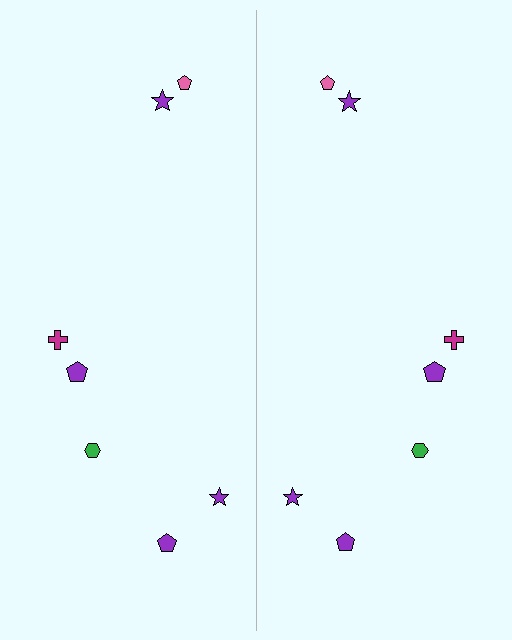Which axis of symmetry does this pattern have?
The pattern has a vertical axis of symmetry running through the center of the image.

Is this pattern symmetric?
Yes, this pattern has bilateral (reflection) symmetry.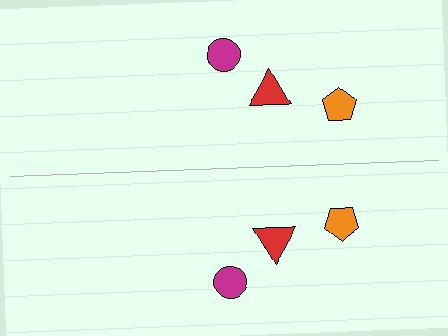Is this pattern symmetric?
Yes, this pattern has bilateral (reflection) symmetry.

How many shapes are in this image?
There are 6 shapes in this image.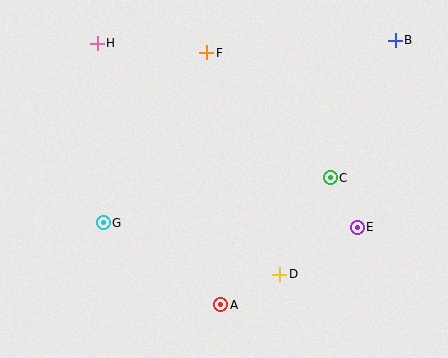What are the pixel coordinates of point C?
Point C is at (330, 178).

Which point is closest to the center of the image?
Point C at (330, 178) is closest to the center.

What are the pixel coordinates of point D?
Point D is at (280, 274).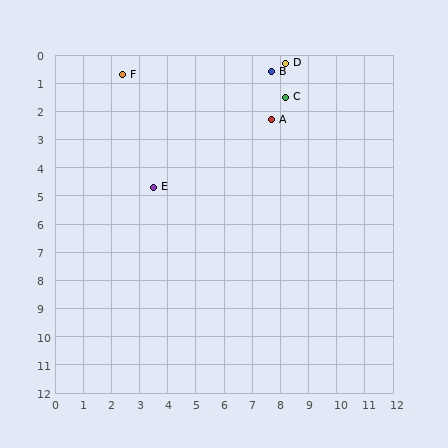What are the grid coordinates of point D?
Point D is at approximately (8.2, 0.3).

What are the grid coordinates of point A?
Point A is at approximately (7.7, 2.3).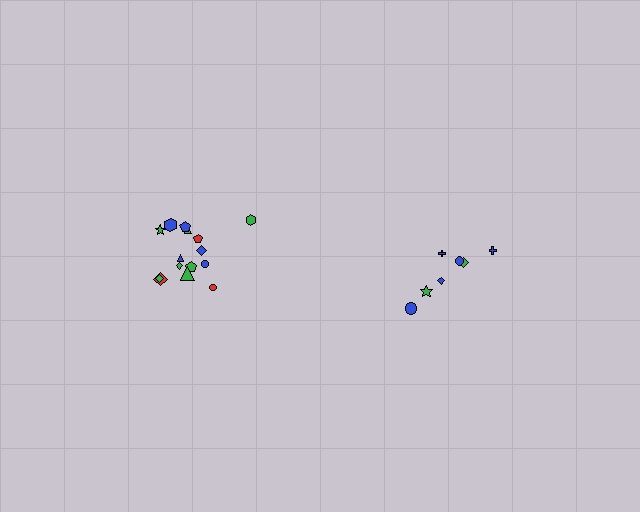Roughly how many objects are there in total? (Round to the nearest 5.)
Roughly 20 objects in total.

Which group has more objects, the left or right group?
The left group.